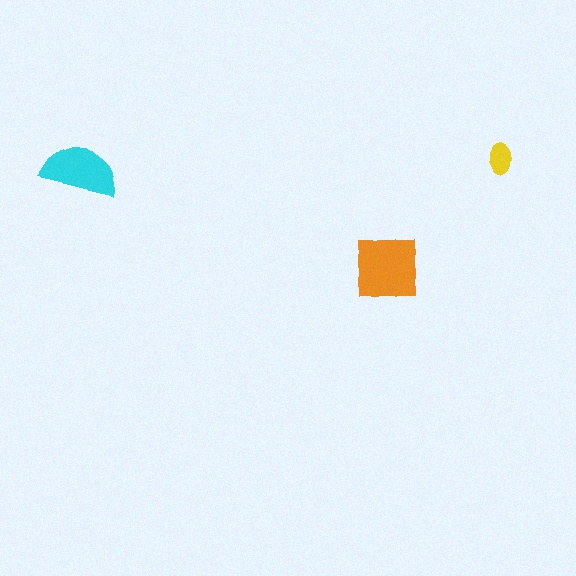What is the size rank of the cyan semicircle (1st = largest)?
2nd.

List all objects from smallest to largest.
The yellow ellipse, the cyan semicircle, the orange square.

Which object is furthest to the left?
The cyan semicircle is leftmost.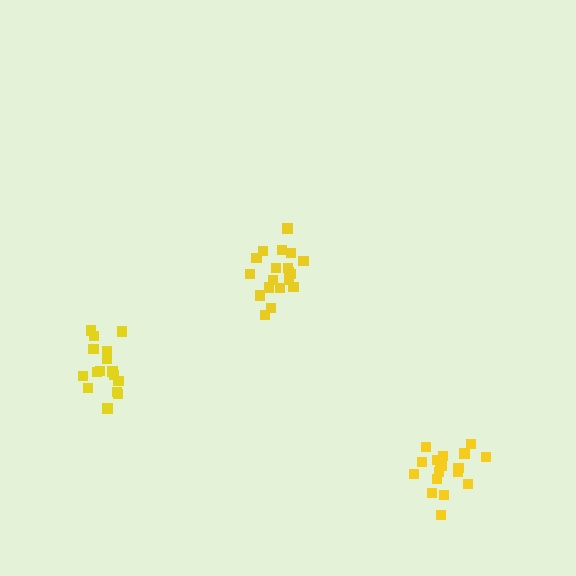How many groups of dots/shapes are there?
There are 3 groups.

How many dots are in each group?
Group 1: 17 dots, Group 2: 19 dots, Group 3: 18 dots (54 total).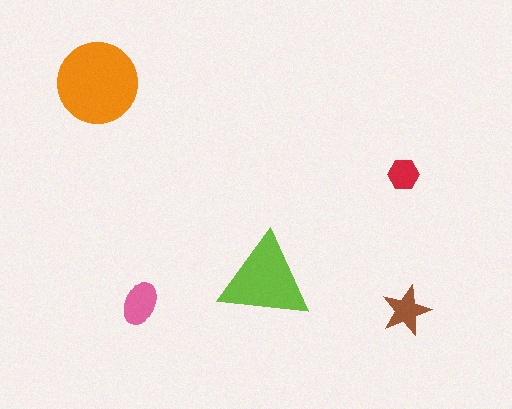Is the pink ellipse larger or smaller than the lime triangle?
Smaller.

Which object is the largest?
The orange circle.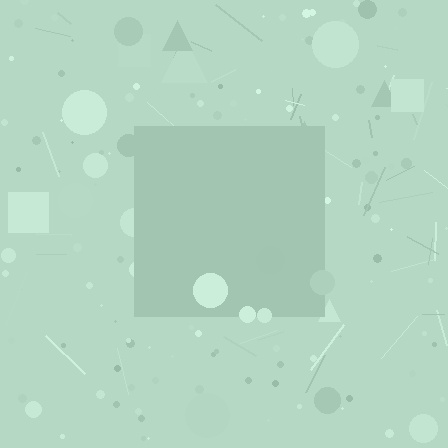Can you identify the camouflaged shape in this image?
The camouflaged shape is a square.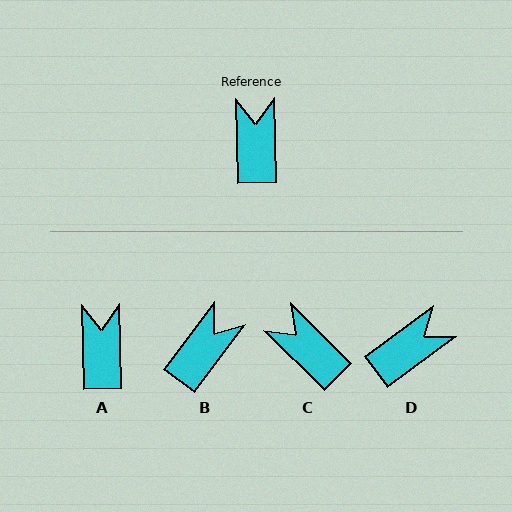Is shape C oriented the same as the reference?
No, it is off by about 44 degrees.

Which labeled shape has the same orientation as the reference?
A.